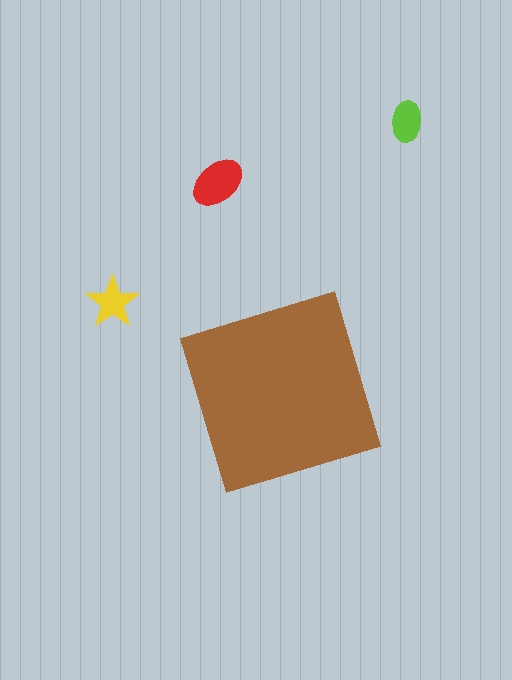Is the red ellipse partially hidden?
No, the red ellipse is fully visible.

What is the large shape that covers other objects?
A brown square.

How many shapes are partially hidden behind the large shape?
0 shapes are partially hidden.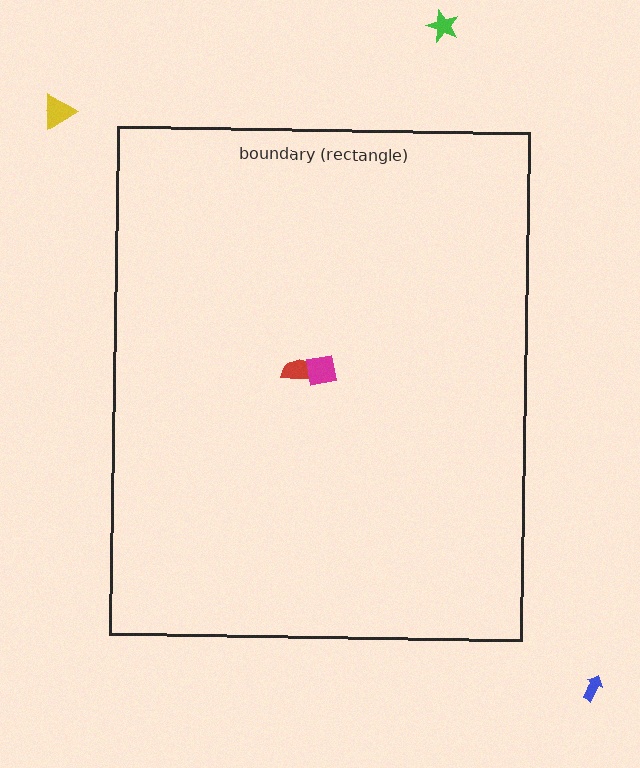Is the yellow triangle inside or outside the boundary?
Outside.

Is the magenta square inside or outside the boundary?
Inside.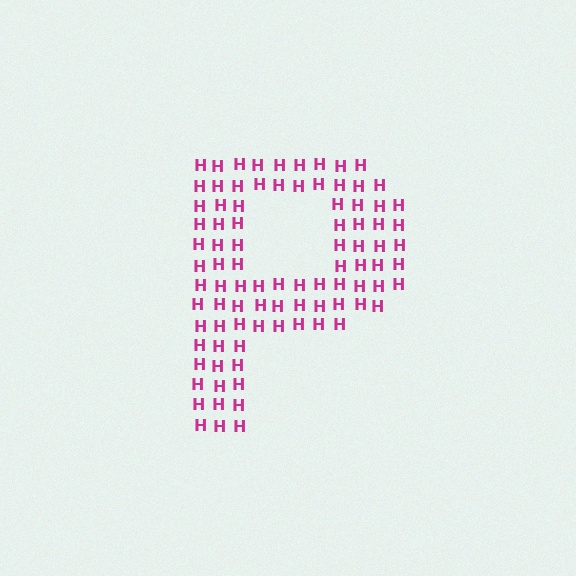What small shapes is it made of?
It is made of small letter H's.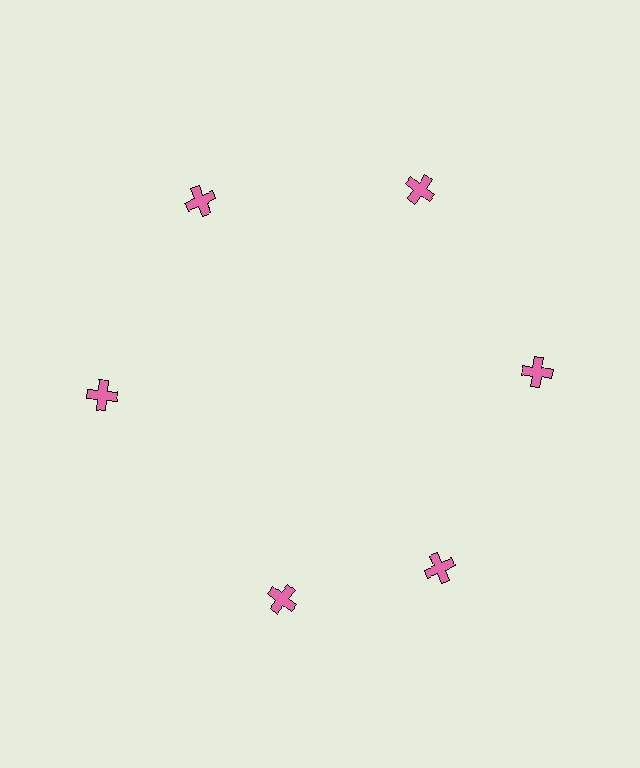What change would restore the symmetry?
The symmetry would be restored by rotating it back into even spacing with its neighbors so that all 6 crosses sit at equal angles and equal distance from the center.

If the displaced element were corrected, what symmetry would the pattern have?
It would have 6-fold rotational symmetry — the pattern would map onto itself every 60 degrees.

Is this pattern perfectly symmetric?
No. The 6 pink crosses are arranged in a ring, but one element near the 7 o'clock position is rotated out of alignment along the ring, breaking the 6-fold rotational symmetry.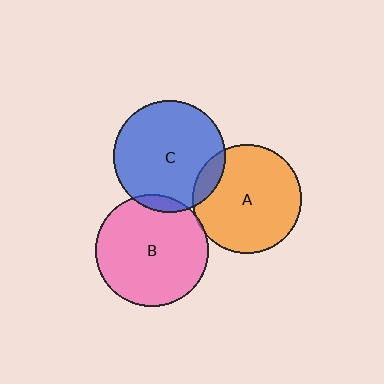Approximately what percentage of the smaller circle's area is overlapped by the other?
Approximately 5%.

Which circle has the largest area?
Circle B (pink).